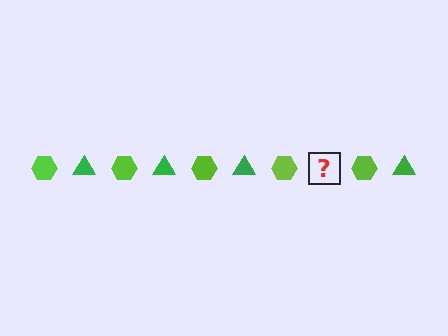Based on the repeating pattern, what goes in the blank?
The blank should be a green triangle.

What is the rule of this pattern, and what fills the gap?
The rule is that the pattern alternates between lime hexagon and green triangle. The gap should be filled with a green triangle.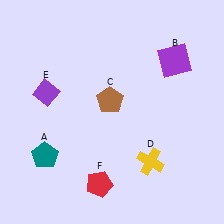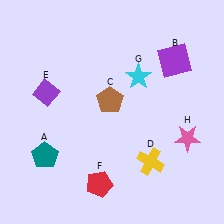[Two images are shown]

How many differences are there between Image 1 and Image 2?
There are 2 differences between the two images.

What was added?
A cyan star (G), a pink star (H) were added in Image 2.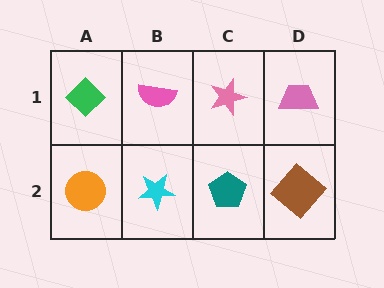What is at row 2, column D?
A brown diamond.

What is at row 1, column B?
A pink semicircle.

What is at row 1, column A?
A green diamond.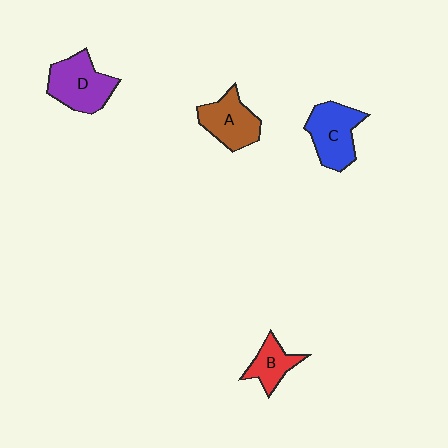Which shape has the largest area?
Shape D (purple).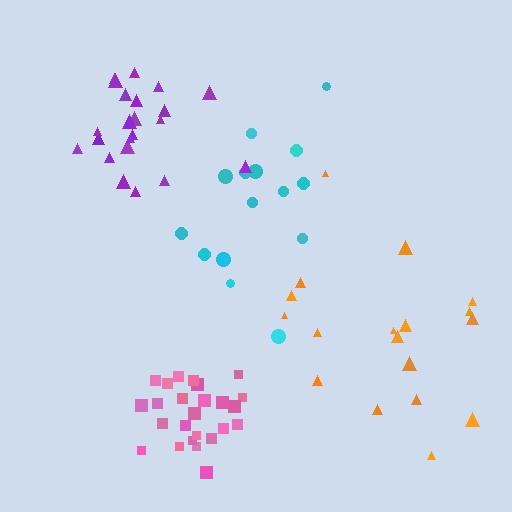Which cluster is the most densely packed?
Pink.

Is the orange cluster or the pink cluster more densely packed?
Pink.